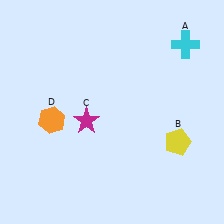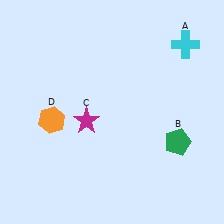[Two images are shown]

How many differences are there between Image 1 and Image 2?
There is 1 difference between the two images.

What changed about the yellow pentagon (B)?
In Image 1, B is yellow. In Image 2, it changed to green.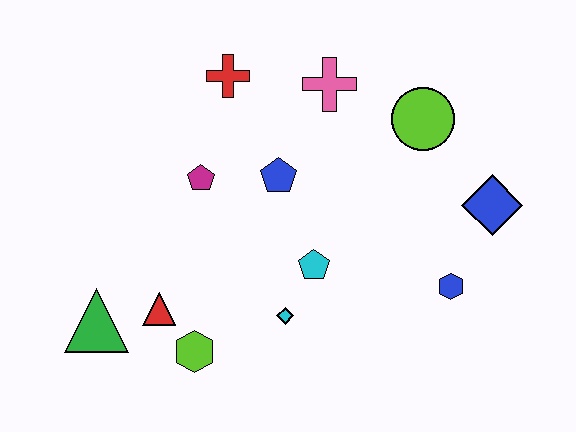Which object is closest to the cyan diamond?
The cyan pentagon is closest to the cyan diamond.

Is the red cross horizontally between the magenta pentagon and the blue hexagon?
Yes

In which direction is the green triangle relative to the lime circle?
The green triangle is to the left of the lime circle.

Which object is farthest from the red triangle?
The blue diamond is farthest from the red triangle.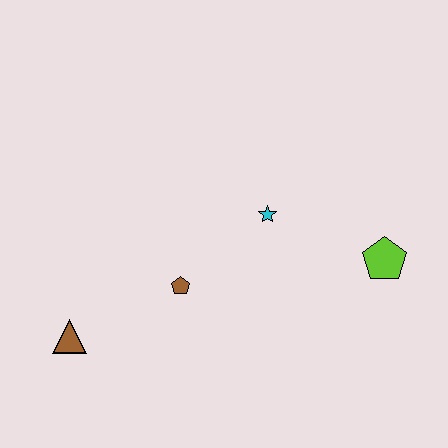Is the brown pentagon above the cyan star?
No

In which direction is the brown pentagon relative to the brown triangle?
The brown pentagon is to the right of the brown triangle.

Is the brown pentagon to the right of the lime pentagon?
No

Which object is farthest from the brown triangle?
The lime pentagon is farthest from the brown triangle.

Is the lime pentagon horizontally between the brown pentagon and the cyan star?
No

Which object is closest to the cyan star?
The brown pentagon is closest to the cyan star.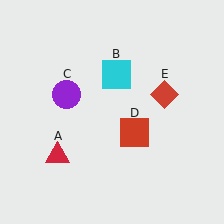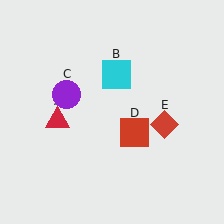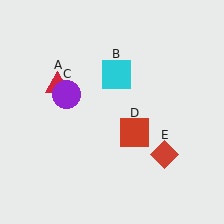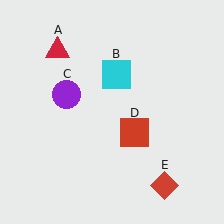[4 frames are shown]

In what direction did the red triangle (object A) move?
The red triangle (object A) moved up.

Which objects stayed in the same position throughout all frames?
Cyan square (object B) and purple circle (object C) and red square (object D) remained stationary.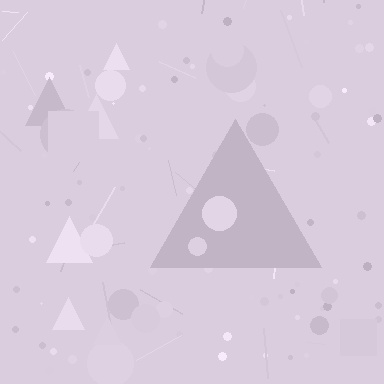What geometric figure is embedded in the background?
A triangle is embedded in the background.